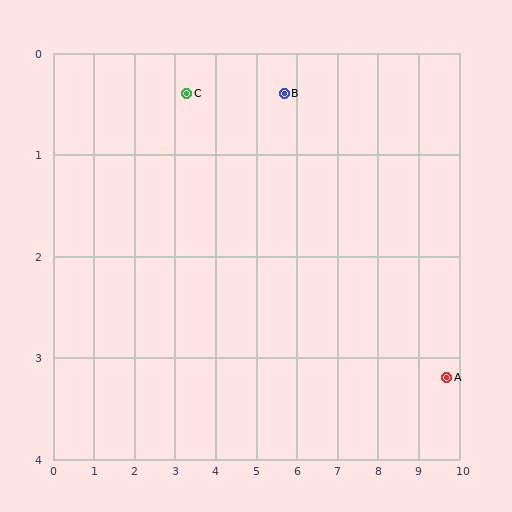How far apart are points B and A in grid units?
Points B and A are about 4.9 grid units apart.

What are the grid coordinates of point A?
Point A is at approximately (9.7, 3.2).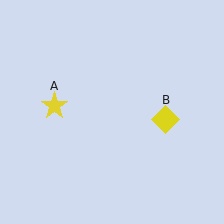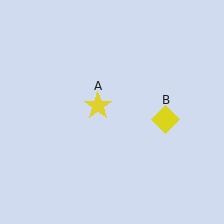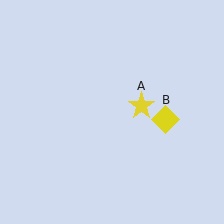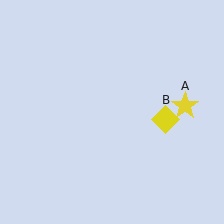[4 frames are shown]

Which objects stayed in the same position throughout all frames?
Yellow diamond (object B) remained stationary.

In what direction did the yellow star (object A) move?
The yellow star (object A) moved right.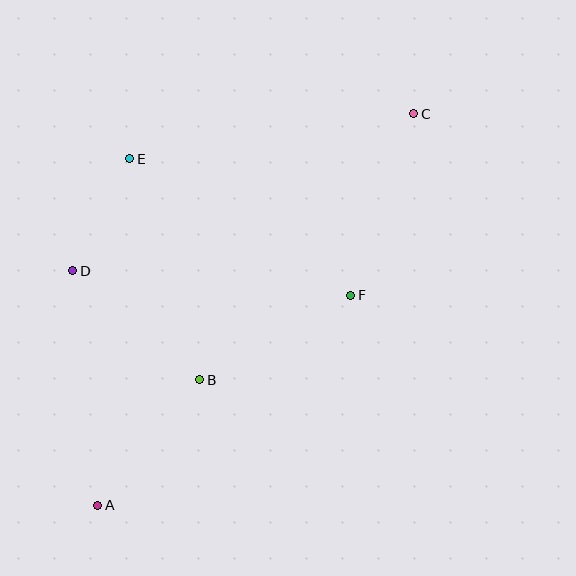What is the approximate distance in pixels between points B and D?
The distance between B and D is approximately 167 pixels.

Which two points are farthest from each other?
Points A and C are farthest from each other.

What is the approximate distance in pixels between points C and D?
The distance between C and D is approximately 375 pixels.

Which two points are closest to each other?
Points D and E are closest to each other.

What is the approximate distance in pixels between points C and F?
The distance between C and F is approximately 192 pixels.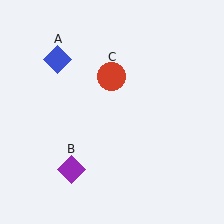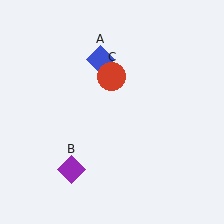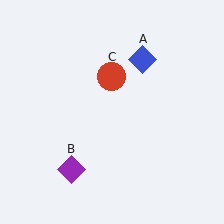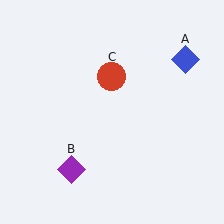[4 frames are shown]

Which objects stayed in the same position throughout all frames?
Purple diamond (object B) and red circle (object C) remained stationary.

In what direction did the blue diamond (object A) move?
The blue diamond (object A) moved right.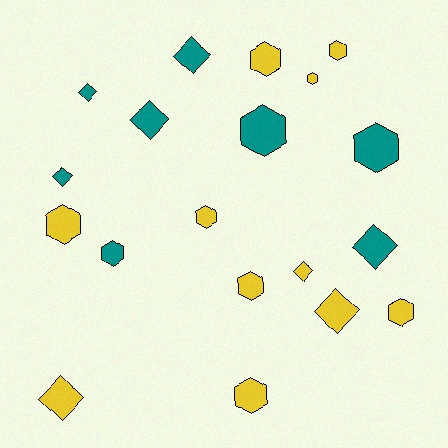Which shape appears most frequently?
Hexagon, with 11 objects.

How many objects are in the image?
There are 19 objects.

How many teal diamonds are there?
There are 5 teal diamonds.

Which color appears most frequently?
Yellow, with 11 objects.